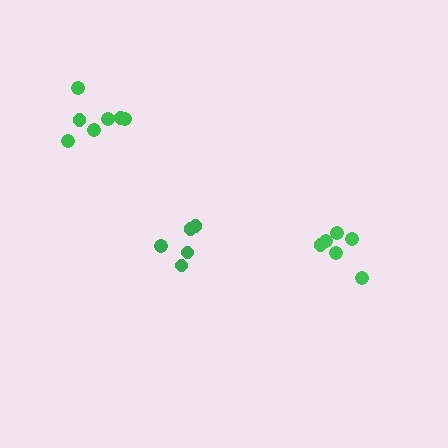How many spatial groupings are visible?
There are 3 spatial groupings.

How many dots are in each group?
Group 1: 5 dots, Group 2: 7 dots, Group 3: 6 dots (18 total).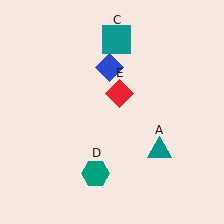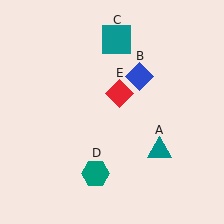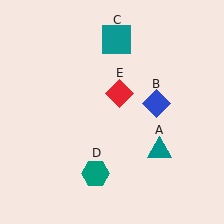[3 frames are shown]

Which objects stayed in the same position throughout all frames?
Teal triangle (object A) and teal square (object C) and teal hexagon (object D) and red diamond (object E) remained stationary.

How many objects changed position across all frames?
1 object changed position: blue diamond (object B).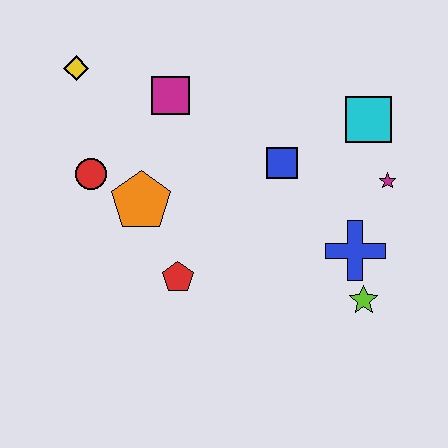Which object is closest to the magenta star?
The cyan square is closest to the magenta star.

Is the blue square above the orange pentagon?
Yes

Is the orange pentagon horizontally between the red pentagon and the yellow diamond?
Yes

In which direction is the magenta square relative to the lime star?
The magenta square is above the lime star.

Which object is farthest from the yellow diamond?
The lime star is farthest from the yellow diamond.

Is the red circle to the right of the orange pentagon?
No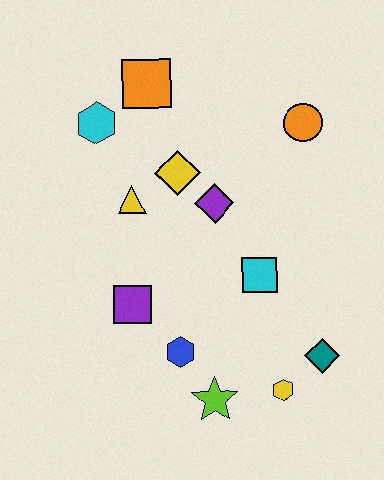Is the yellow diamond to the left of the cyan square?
Yes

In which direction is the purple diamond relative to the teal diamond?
The purple diamond is above the teal diamond.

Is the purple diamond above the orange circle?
No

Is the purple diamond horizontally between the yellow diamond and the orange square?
No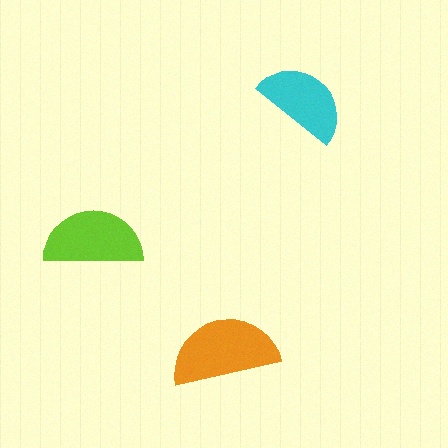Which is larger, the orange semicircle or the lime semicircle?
The orange one.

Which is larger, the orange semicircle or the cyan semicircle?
The orange one.